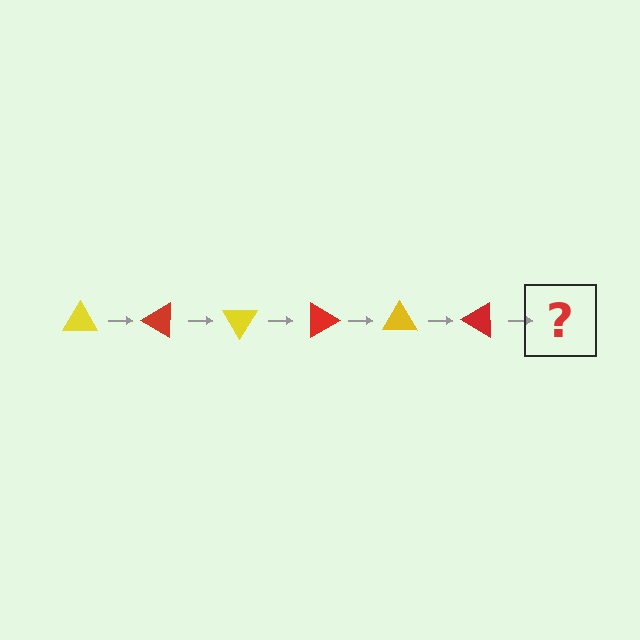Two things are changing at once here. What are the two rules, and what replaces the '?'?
The two rules are that it rotates 30 degrees each step and the color cycles through yellow and red. The '?' should be a yellow triangle, rotated 180 degrees from the start.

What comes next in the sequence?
The next element should be a yellow triangle, rotated 180 degrees from the start.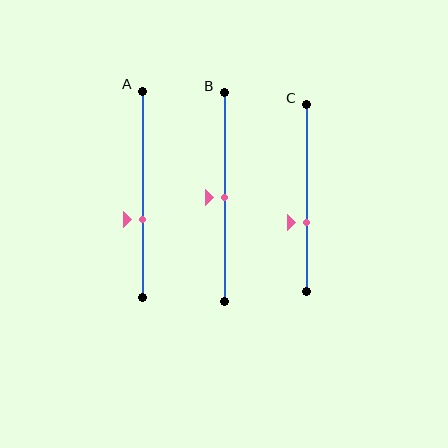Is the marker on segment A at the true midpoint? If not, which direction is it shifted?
No, the marker on segment A is shifted downward by about 12% of the segment length.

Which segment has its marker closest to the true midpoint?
Segment B has its marker closest to the true midpoint.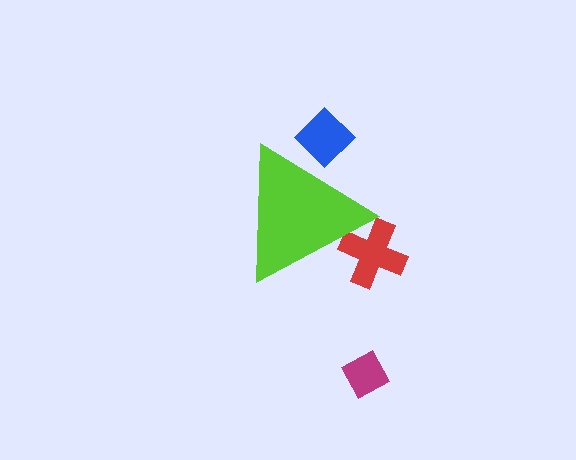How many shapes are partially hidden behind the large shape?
2 shapes are partially hidden.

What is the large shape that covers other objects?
A lime triangle.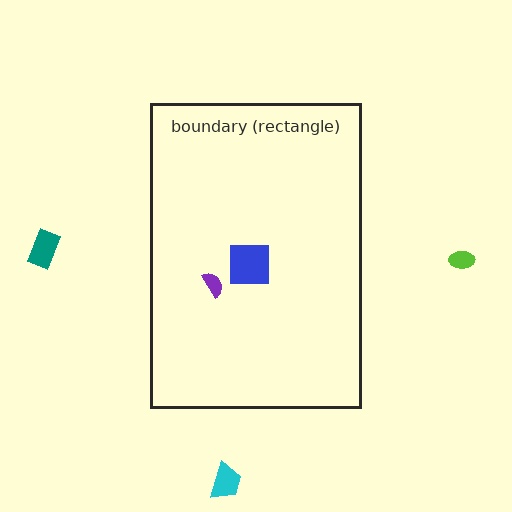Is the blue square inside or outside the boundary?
Inside.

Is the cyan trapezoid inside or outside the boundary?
Outside.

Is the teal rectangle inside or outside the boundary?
Outside.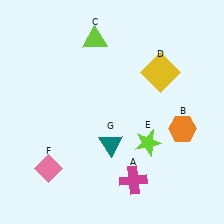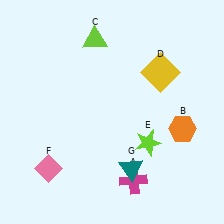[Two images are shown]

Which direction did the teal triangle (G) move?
The teal triangle (G) moved down.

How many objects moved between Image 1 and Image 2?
1 object moved between the two images.